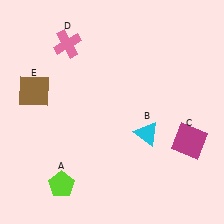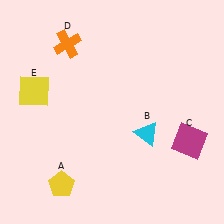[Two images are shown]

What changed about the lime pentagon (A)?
In Image 1, A is lime. In Image 2, it changed to yellow.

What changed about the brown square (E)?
In Image 1, E is brown. In Image 2, it changed to yellow.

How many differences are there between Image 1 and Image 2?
There are 3 differences between the two images.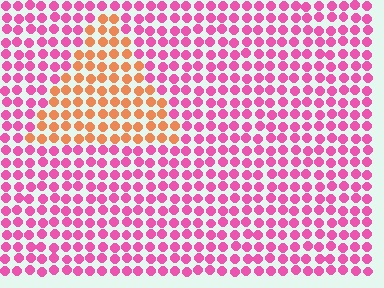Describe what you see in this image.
The image is filled with small pink elements in a uniform arrangement. A triangle-shaped region is visible where the elements are tinted to a slightly different hue, forming a subtle color boundary.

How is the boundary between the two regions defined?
The boundary is defined purely by a slight shift in hue (about 56 degrees). Spacing, size, and orientation are identical on both sides.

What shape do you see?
I see a triangle.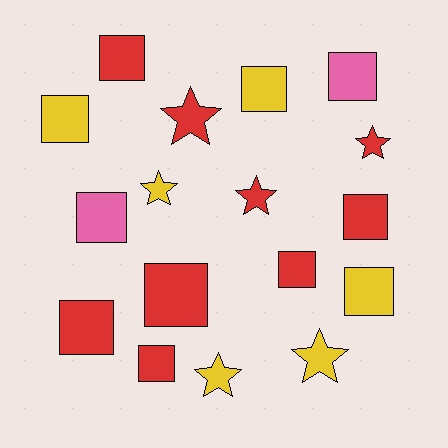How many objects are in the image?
There are 17 objects.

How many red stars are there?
There are 3 red stars.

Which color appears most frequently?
Red, with 9 objects.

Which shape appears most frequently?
Square, with 11 objects.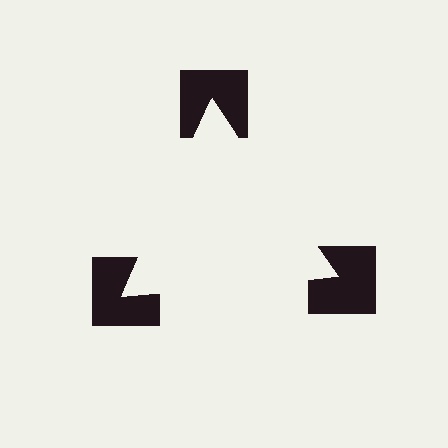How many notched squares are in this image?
There are 3 — one at each vertex of the illusory triangle.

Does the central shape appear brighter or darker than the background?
It typically appears slightly brighter than the background, even though no actual brightness change is drawn.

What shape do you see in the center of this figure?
An illusory triangle — its edges are inferred from the aligned wedge cuts in the notched squares, not physically drawn.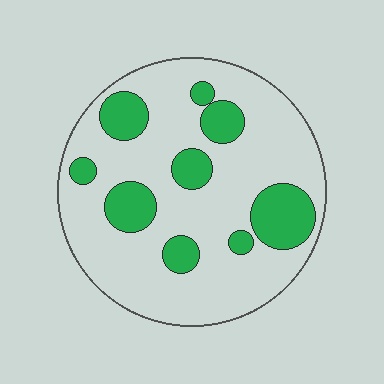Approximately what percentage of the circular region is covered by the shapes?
Approximately 25%.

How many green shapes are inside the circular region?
9.